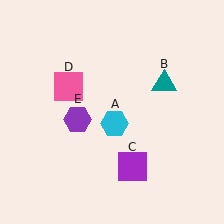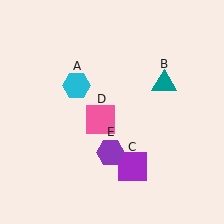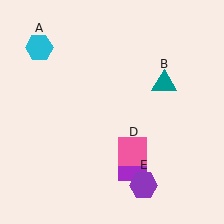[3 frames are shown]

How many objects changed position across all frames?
3 objects changed position: cyan hexagon (object A), pink square (object D), purple hexagon (object E).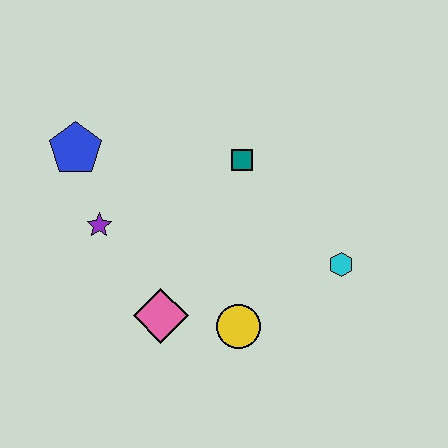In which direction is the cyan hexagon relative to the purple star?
The cyan hexagon is to the right of the purple star.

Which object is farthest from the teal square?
The pink diamond is farthest from the teal square.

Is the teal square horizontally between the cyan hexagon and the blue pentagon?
Yes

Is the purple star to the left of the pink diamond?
Yes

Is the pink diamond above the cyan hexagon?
No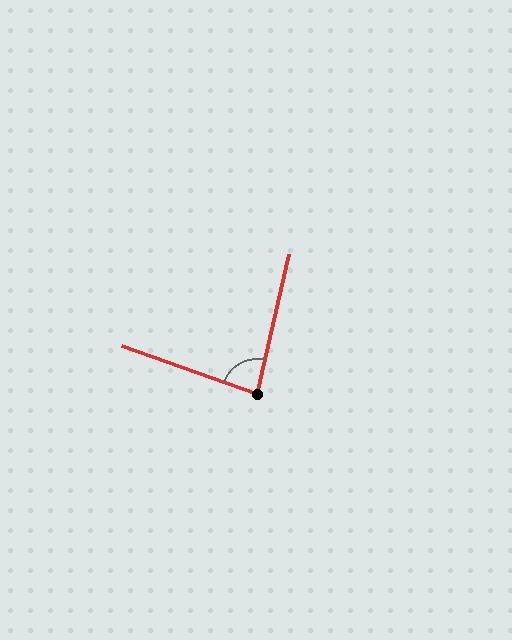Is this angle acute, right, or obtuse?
It is acute.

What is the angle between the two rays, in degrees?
Approximately 83 degrees.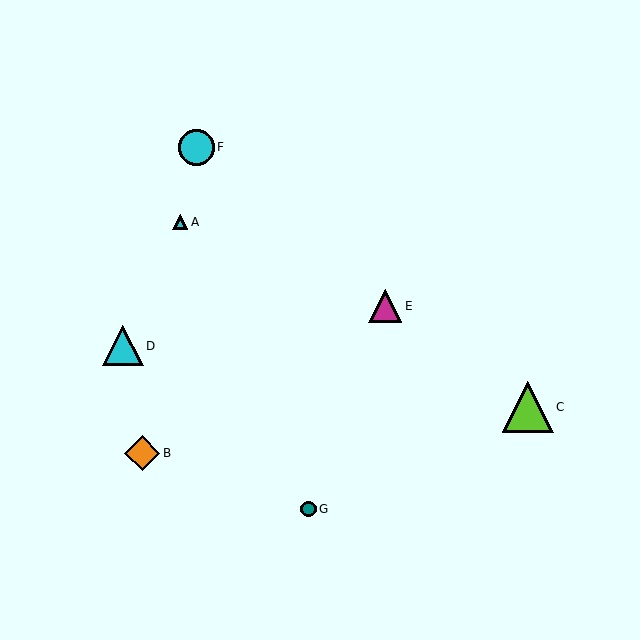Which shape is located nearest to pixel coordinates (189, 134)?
The cyan circle (labeled F) at (196, 147) is nearest to that location.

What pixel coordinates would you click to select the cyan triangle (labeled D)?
Click at (123, 346) to select the cyan triangle D.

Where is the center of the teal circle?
The center of the teal circle is at (308, 509).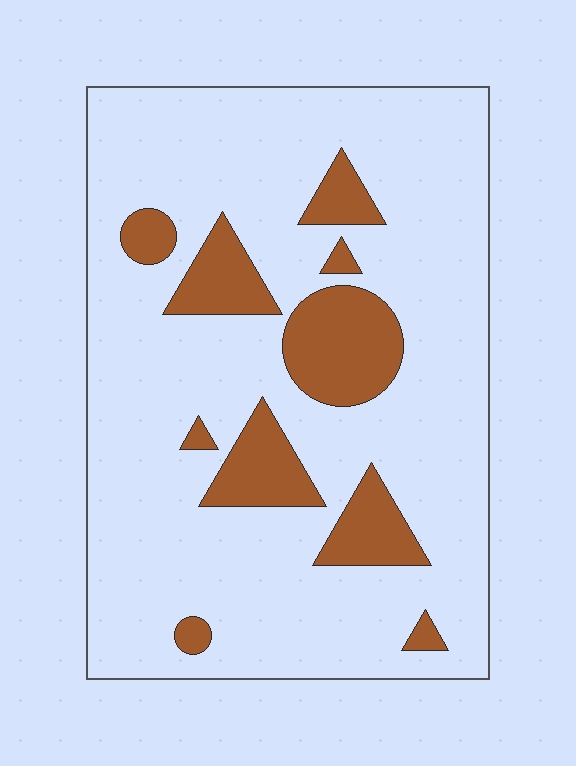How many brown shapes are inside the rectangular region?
10.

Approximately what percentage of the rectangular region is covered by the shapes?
Approximately 15%.